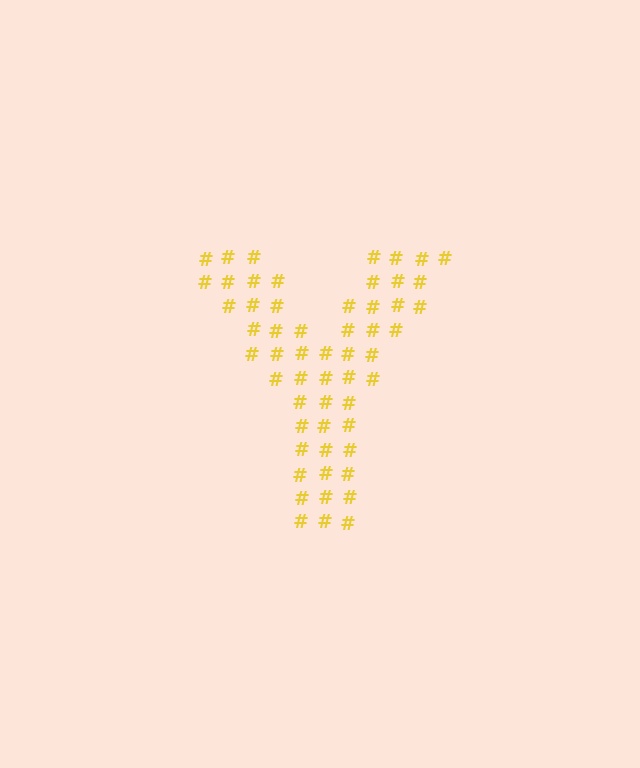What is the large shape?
The large shape is the letter Y.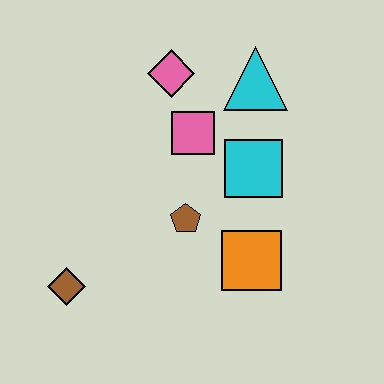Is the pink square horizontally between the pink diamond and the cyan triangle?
Yes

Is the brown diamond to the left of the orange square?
Yes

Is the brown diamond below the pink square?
Yes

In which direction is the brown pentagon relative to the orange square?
The brown pentagon is to the left of the orange square.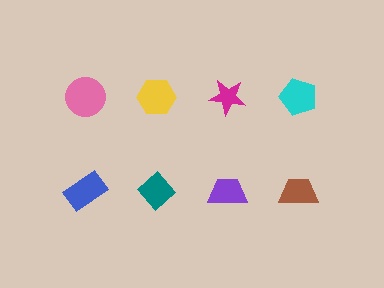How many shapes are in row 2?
4 shapes.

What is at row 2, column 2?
A teal diamond.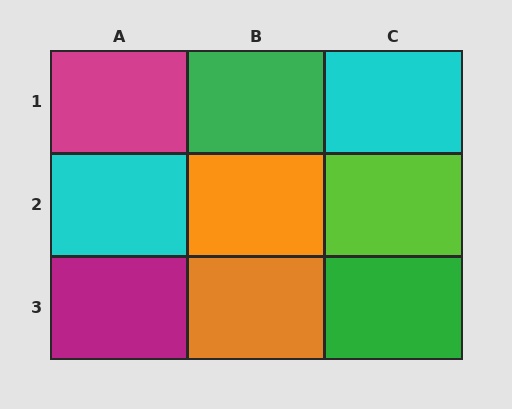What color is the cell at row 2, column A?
Cyan.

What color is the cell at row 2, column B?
Orange.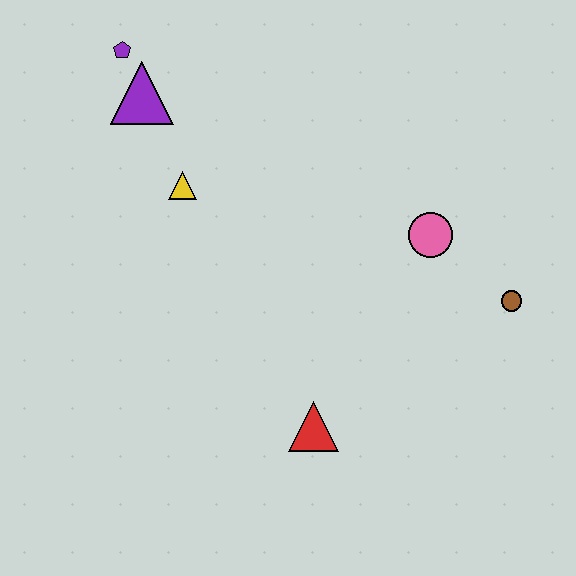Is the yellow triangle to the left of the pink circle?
Yes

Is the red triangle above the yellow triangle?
No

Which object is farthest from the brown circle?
The purple pentagon is farthest from the brown circle.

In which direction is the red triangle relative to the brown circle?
The red triangle is to the left of the brown circle.